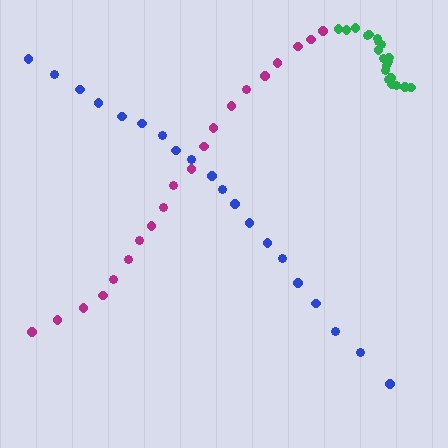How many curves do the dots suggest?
There are 3 distinct paths.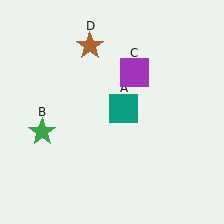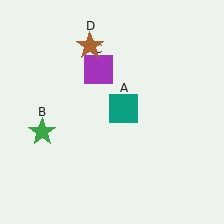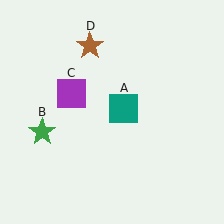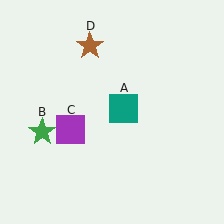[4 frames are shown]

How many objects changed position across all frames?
1 object changed position: purple square (object C).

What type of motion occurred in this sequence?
The purple square (object C) rotated counterclockwise around the center of the scene.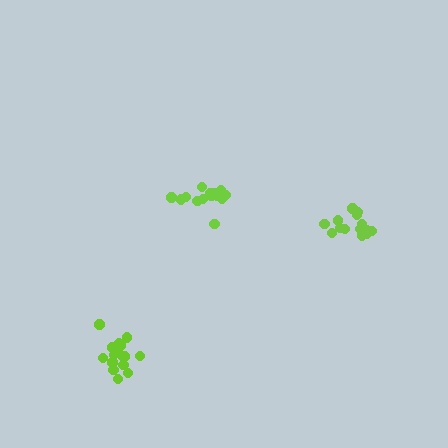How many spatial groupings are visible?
There are 3 spatial groupings.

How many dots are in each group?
Group 1: 14 dots, Group 2: 16 dots, Group 3: 16 dots (46 total).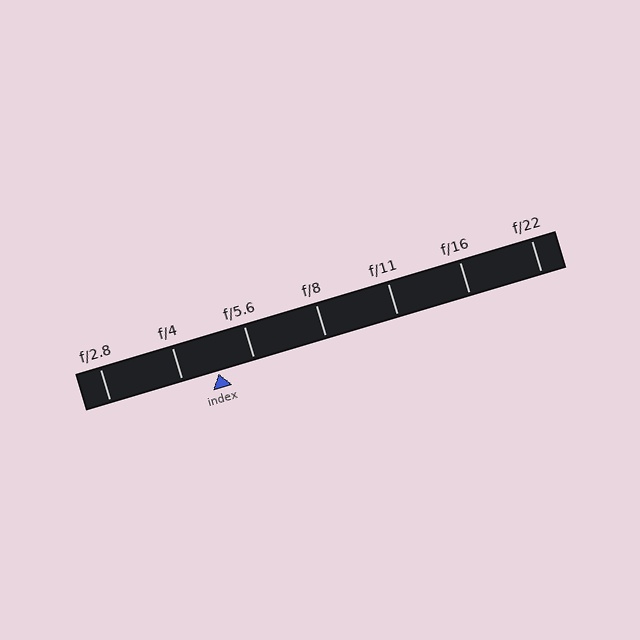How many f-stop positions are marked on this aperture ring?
There are 7 f-stop positions marked.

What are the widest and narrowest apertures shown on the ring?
The widest aperture shown is f/2.8 and the narrowest is f/22.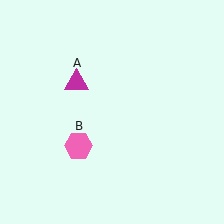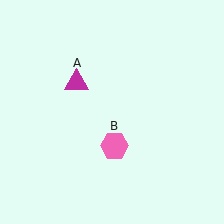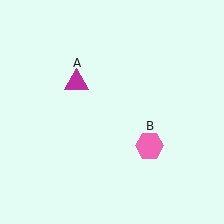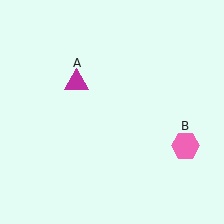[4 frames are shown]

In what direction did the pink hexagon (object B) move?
The pink hexagon (object B) moved right.